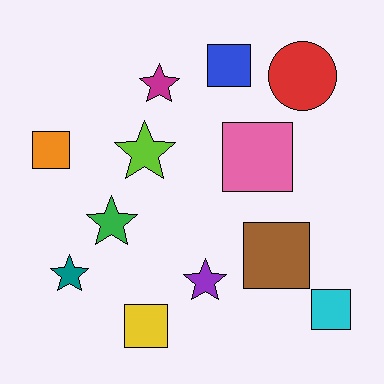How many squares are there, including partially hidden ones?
There are 6 squares.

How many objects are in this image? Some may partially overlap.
There are 12 objects.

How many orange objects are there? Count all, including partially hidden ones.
There is 1 orange object.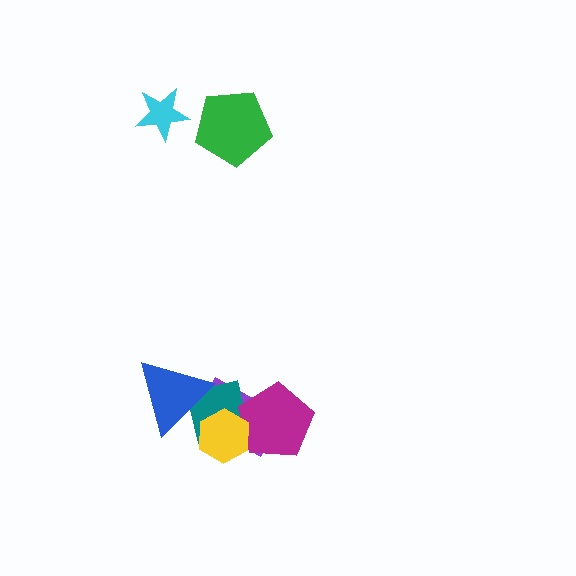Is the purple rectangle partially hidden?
Yes, it is partially covered by another shape.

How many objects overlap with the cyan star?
0 objects overlap with the cyan star.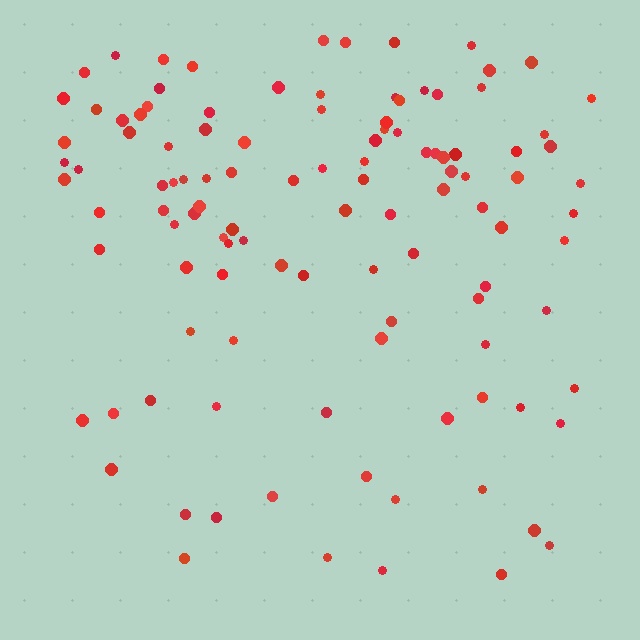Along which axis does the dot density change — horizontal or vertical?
Vertical.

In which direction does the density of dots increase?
From bottom to top, with the top side densest.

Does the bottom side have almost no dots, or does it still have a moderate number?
Still a moderate number, just noticeably fewer than the top.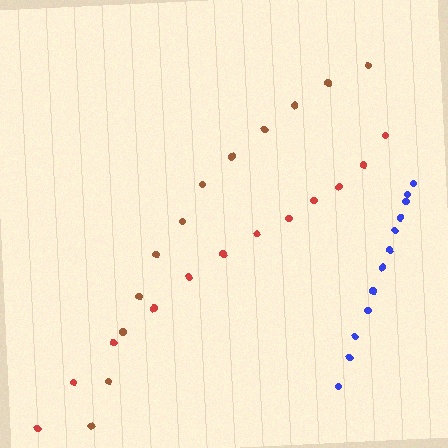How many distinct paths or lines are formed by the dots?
There are 3 distinct paths.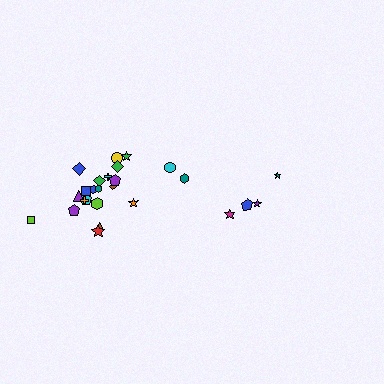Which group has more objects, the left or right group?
The left group.